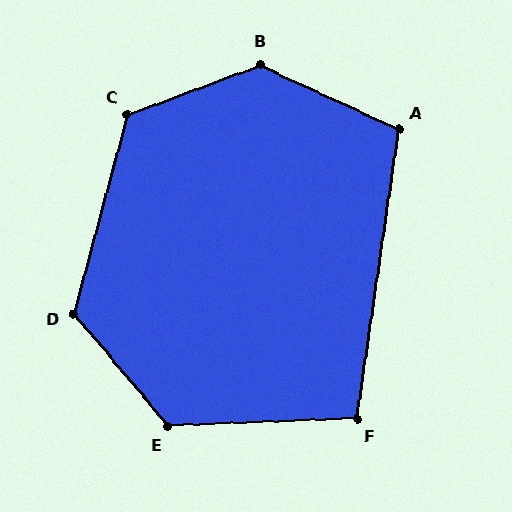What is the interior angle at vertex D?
Approximately 125 degrees (obtuse).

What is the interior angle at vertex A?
Approximately 107 degrees (obtuse).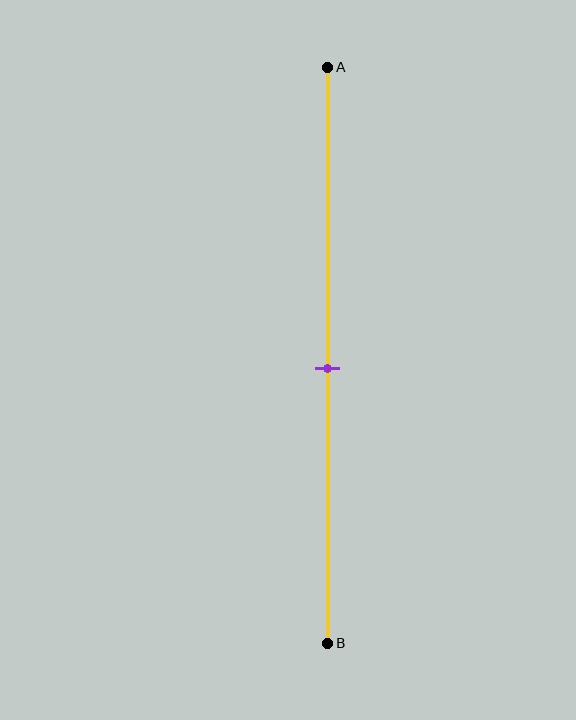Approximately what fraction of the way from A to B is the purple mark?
The purple mark is approximately 50% of the way from A to B.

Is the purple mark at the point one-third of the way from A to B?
No, the mark is at about 50% from A, not at the 33% one-third point.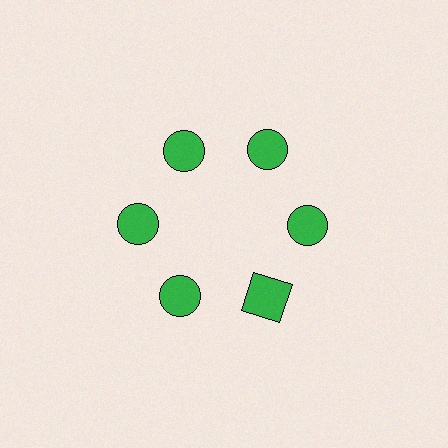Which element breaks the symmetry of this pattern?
The green square at roughly the 5 o'clock position breaks the symmetry. All other shapes are green circles.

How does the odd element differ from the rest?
It has a different shape: square instead of circle.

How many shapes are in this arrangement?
There are 6 shapes arranged in a ring pattern.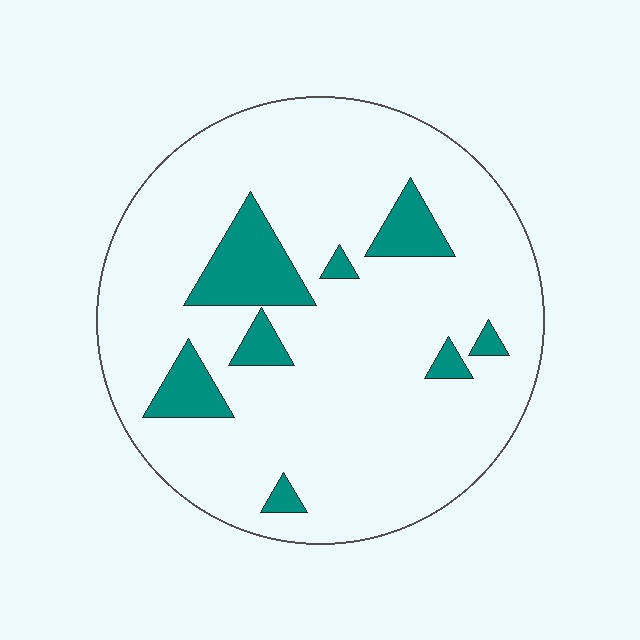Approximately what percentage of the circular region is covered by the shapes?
Approximately 15%.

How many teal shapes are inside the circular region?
8.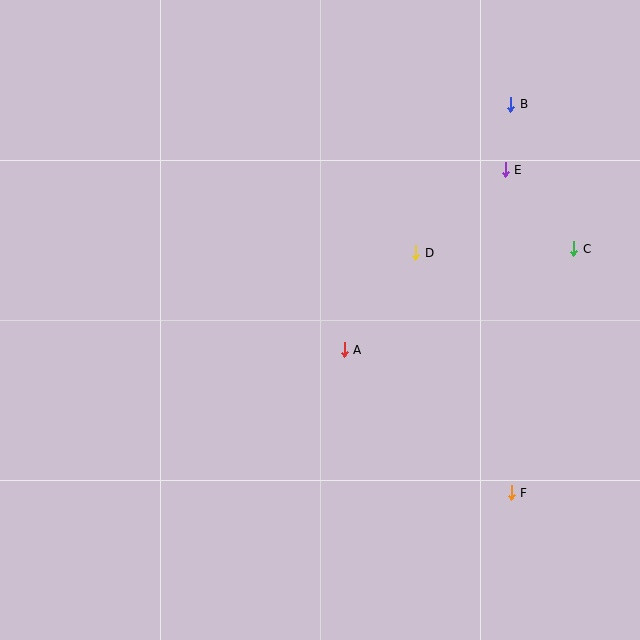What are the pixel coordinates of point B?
Point B is at (511, 104).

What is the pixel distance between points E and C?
The distance between E and C is 105 pixels.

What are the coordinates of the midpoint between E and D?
The midpoint between E and D is at (461, 211).